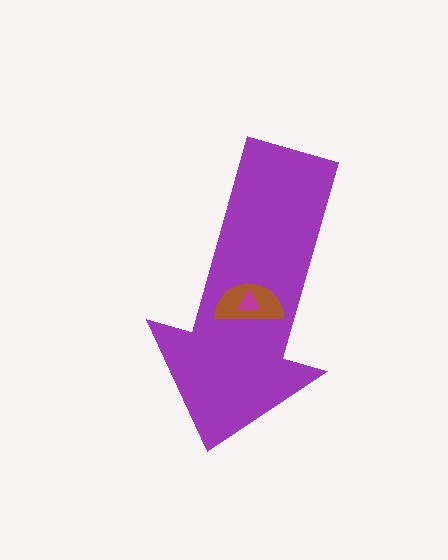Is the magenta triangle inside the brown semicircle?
Yes.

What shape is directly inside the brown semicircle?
The magenta triangle.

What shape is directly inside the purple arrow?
The brown semicircle.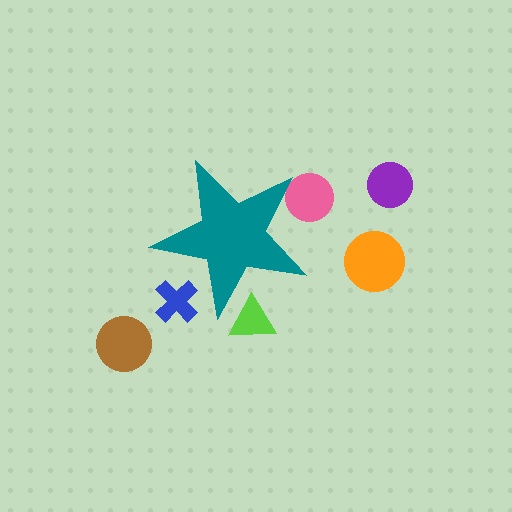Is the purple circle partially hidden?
No, the purple circle is fully visible.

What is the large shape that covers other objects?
A teal star.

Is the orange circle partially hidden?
No, the orange circle is fully visible.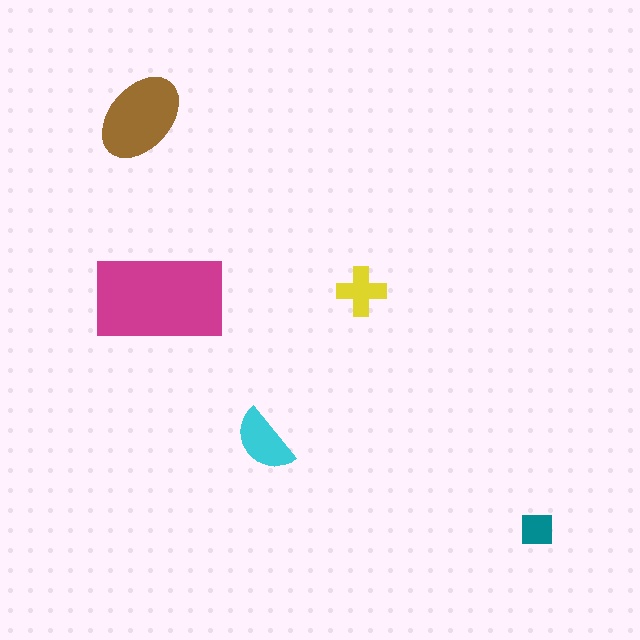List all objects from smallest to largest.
The teal square, the yellow cross, the cyan semicircle, the brown ellipse, the magenta rectangle.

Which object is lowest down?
The teal square is bottommost.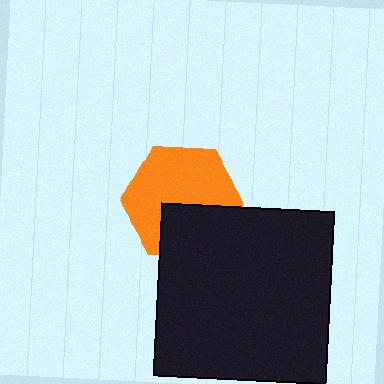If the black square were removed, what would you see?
You would see the complete orange hexagon.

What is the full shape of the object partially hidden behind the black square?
The partially hidden object is an orange hexagon.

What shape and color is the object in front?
The object in front is a black square.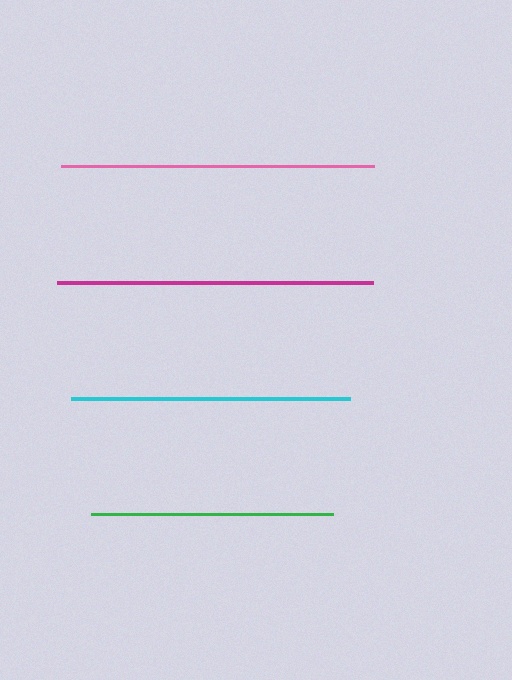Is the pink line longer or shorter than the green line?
The pink line is longer than the green line.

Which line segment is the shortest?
The green line is the shortest at approximately 242 pixels.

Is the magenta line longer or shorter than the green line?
The magenta line is longer than the green line.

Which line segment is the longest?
The magenta line is the longest at approximately 316 pixels.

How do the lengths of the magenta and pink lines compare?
The magenta and pink lines are approximately the same length.